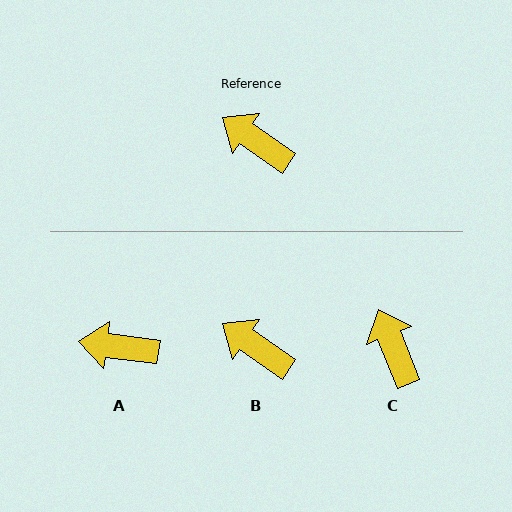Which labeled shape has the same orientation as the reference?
B.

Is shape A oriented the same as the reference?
No, it is off by about 27 degrees.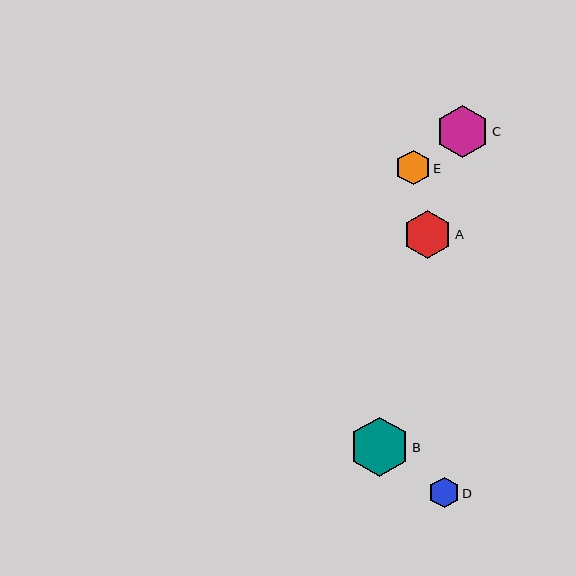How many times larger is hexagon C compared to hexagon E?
Hexagon C is approximately 1.5 times the size of hexagon E.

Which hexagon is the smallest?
Hexagon D is the smallest with a size of approximately 30 pixels.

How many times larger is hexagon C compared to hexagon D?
Hexagon C is approximately 1.7 times the size of hexagon D.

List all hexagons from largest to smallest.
From largest to smallest: B, C, A, E, D.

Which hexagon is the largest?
Hexagon B is the largest with a size of approximately 59 pixels.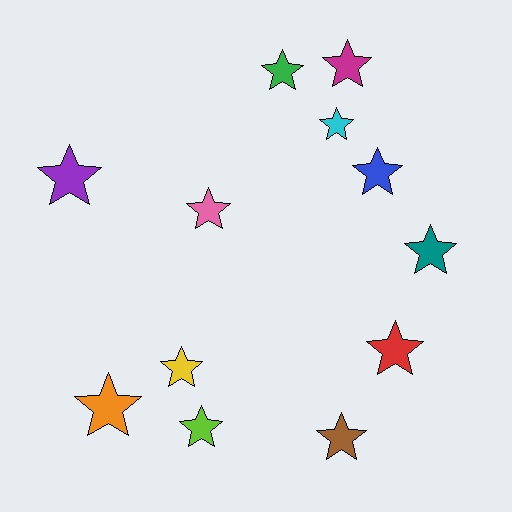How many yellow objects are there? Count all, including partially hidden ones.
There is 1 yellow object.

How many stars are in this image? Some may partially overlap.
There are 12 stars.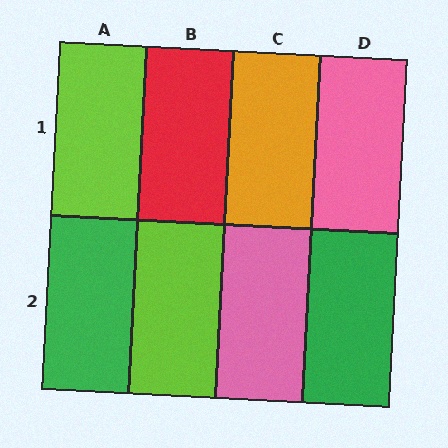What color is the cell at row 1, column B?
Red.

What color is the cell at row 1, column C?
Orange.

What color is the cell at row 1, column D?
Pink.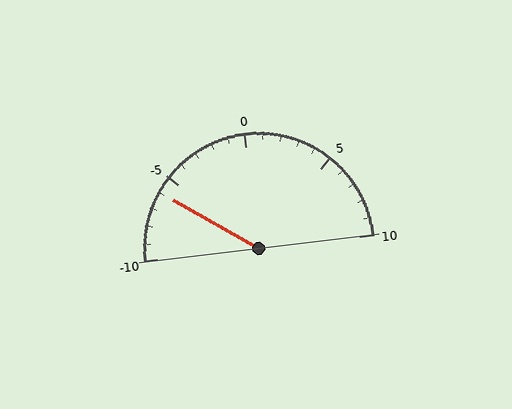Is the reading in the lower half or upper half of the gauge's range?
The reading is in the lower half of the range (-10 to 10).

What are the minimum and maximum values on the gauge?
The gauge ranges from -10 to 10.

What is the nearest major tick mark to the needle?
The nearest major tick mark is -5.